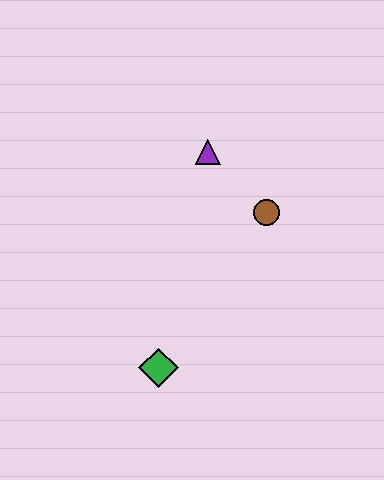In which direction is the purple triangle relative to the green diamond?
The purple triangle is above the green diamond.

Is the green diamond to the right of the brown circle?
No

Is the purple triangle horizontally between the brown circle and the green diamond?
Yes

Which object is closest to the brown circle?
The purple triangle is closest to the brown circle.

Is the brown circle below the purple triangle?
Yes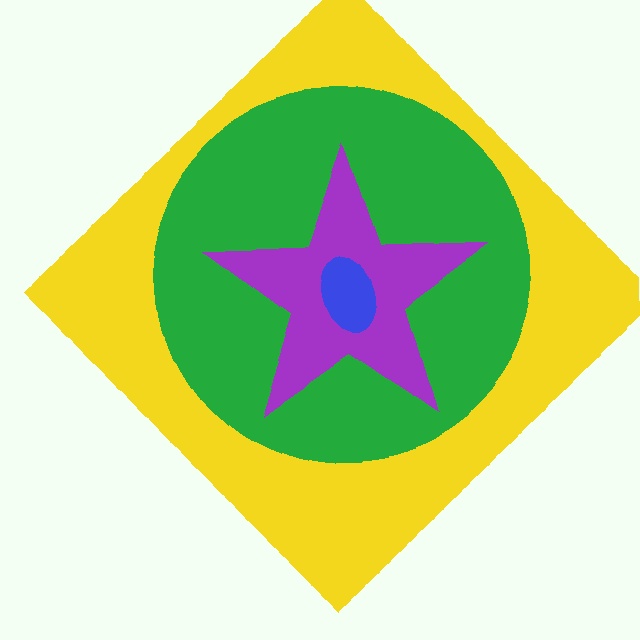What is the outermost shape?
The yellow diamond.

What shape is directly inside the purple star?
The blue ellipse.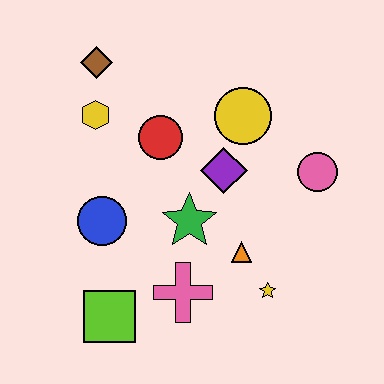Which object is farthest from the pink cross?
The brown diamond is farthest from the pink cross.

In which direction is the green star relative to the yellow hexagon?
The green star is below the yellow hexagon.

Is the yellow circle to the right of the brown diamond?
Yes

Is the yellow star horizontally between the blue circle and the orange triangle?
No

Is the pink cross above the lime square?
Yes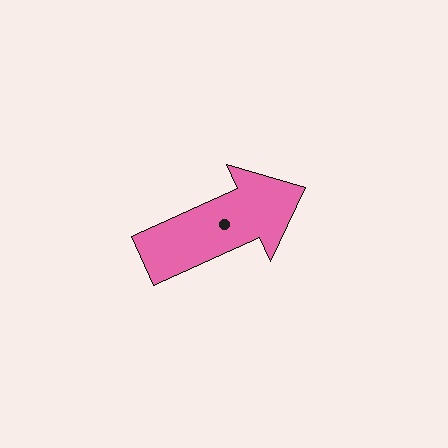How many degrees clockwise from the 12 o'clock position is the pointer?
Approximately 66 degrees.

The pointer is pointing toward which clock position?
Roughly 2 o'clock.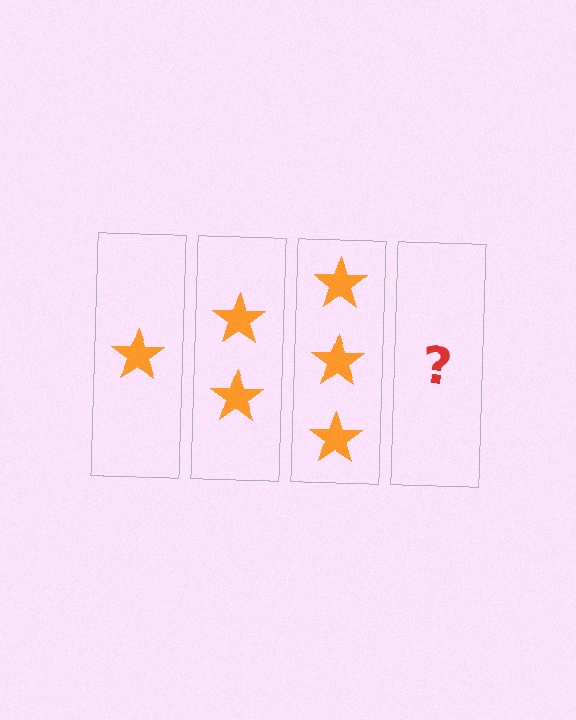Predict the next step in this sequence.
The next step is 4 stars.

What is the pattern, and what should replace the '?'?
The pattern is that each step adds one more star. The '?' should be 4 stars.